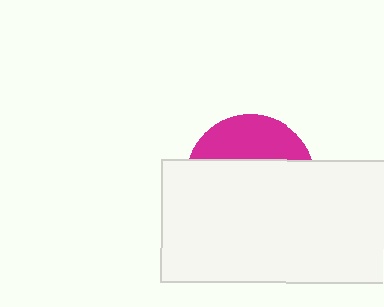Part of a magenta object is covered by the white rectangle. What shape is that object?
It is a circle.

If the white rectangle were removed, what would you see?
You would see the complete magenta circle.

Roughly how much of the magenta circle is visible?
A small part of it is visible (roughly 31%).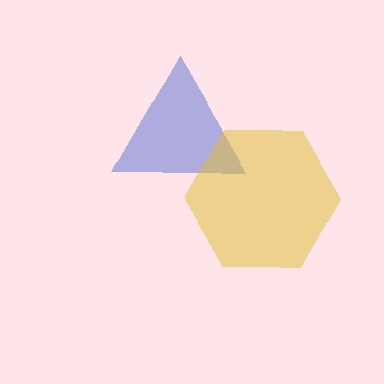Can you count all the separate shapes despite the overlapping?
Yes, there are 2 separate shapes.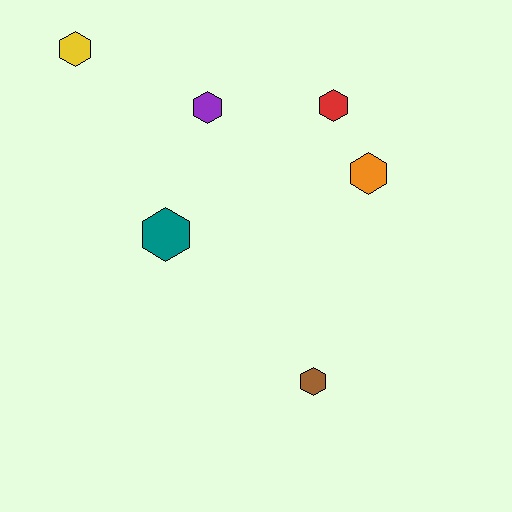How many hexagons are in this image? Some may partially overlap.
There are 6 hexagons.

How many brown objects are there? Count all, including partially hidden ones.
There is 1 brown object.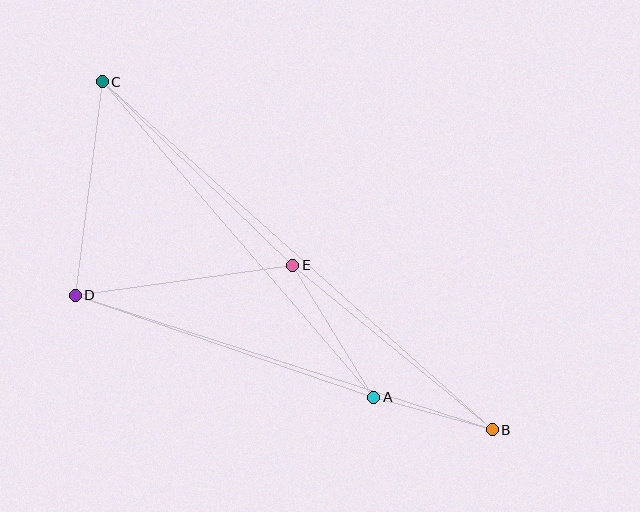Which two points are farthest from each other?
Points B and C are farthest from each other.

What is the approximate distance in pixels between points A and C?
The distance between A and C is approximately 417 pixels.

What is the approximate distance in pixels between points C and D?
The distance between C and D is approximately 215 pixels.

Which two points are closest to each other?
Points A and B are closest to each other.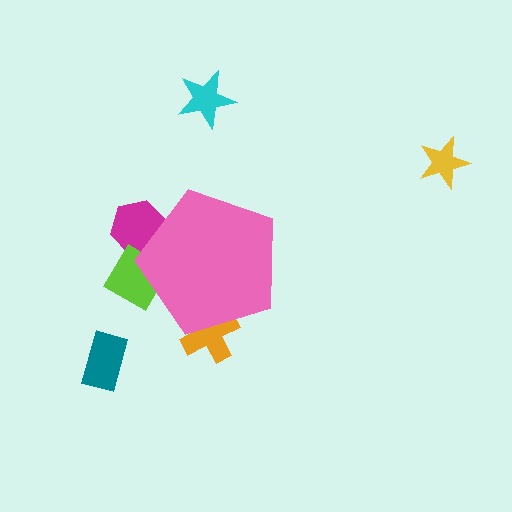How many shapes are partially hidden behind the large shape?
3 shapes are partially hidden.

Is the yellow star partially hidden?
No, the yellow star is fully visible.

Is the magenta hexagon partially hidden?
Yes, the magenta hexagon is partially hidden behind the pink pentagon.